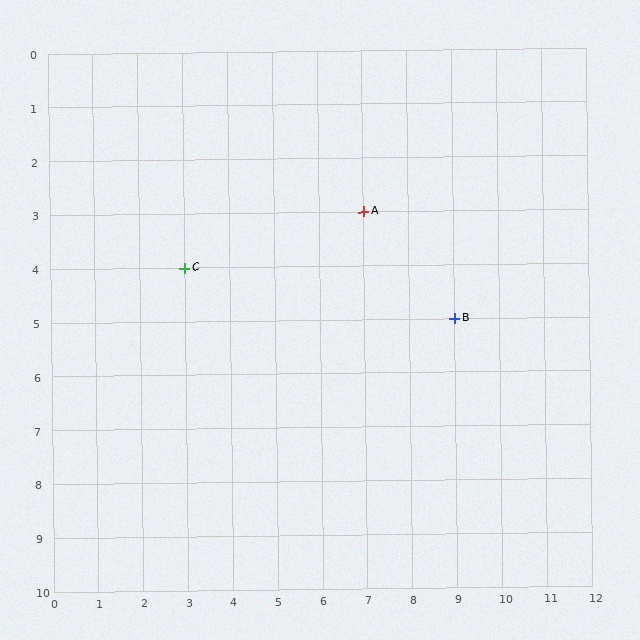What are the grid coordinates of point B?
Point B is at grid coordinates (9, 5).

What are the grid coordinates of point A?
Point A is at grid coordinates (7, 3).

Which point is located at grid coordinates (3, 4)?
Point C is at (3, 4).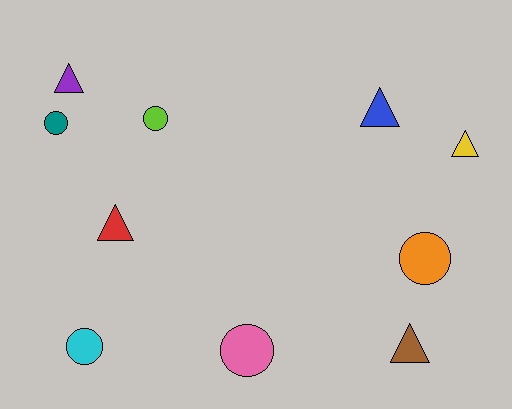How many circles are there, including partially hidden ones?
There are 5 circles.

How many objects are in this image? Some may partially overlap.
There are 10 objects.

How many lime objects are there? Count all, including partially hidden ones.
There is 1 lime object.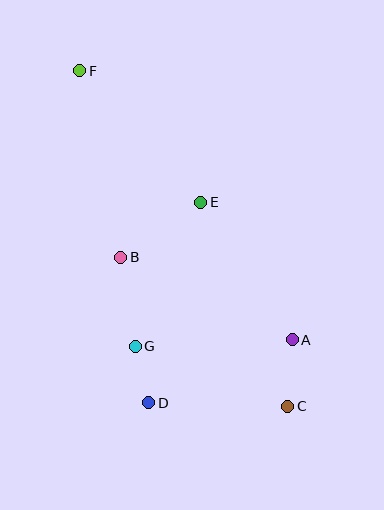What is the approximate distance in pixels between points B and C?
The distance between B and C is approximately 224 pixels.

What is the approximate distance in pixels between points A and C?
The distance between A and C is approximately 66 pixels.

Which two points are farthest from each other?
Points C and F are farthest from each other.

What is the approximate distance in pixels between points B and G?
The distance between B and G is approximately 90 pixels.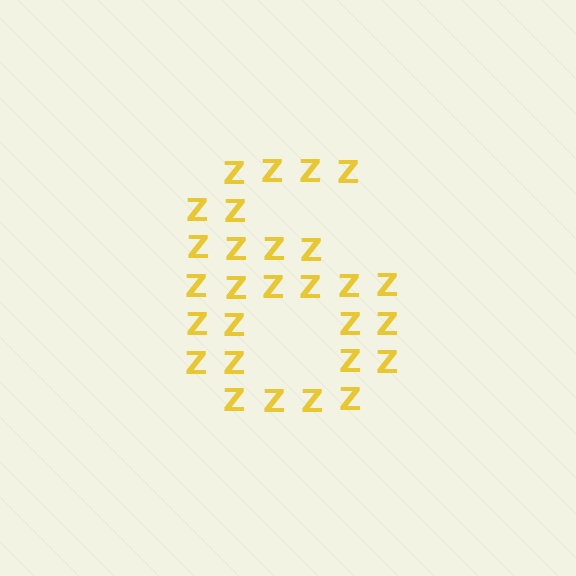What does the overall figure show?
The overall figure shows the digit 6.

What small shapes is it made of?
It is made of small letter Z's.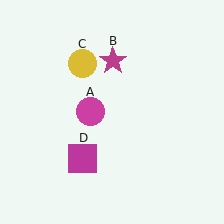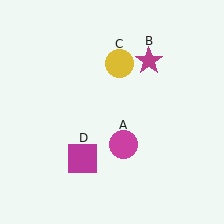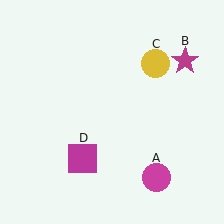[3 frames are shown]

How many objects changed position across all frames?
3 objects changed position: magenta circle (object A), magenta star (object B), yellow circle (object C).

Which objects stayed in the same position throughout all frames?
Magenta square (object D) remained stationary.